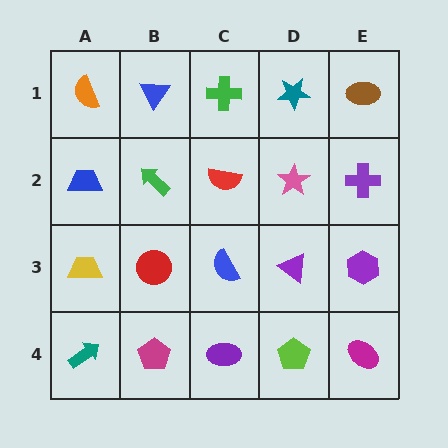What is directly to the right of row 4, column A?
A magenta pentagon.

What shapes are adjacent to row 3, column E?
A purple cross (row 2, column E), a magenta ellipse (row 4, column E), a purple triangle (row 3, column D).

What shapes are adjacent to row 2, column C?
A green cross (row 1, column C), a blue semicircle (row 3, column C), a green arrow (row 2, column B), a pink star (row 2, column D).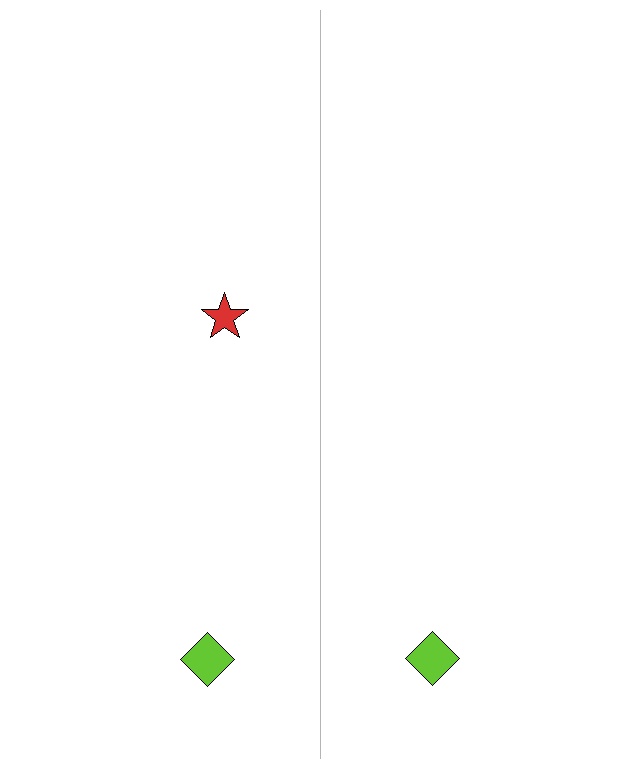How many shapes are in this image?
There are 3 shapes in this image.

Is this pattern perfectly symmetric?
No, the pattern is not perfectly symmetric. A red star is missing from the right side.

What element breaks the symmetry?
A red star is missing from the right side.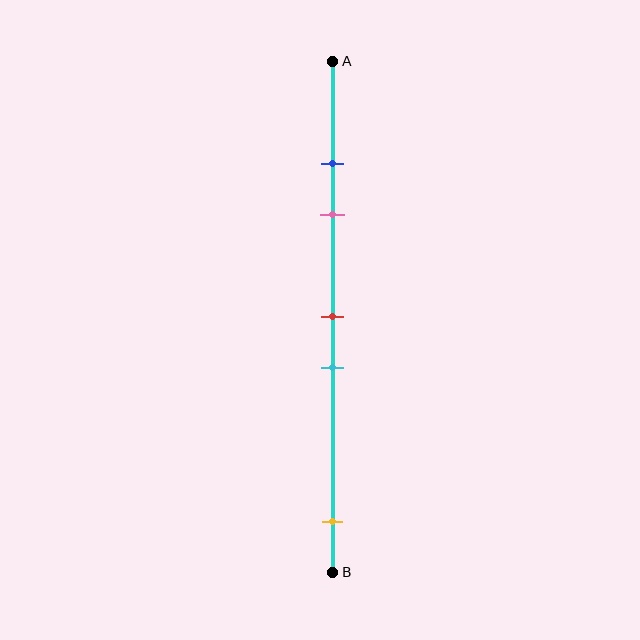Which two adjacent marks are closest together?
The blue and pink marks are the closest adjacent pair.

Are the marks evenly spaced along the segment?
No, the marks are not evenly spaced.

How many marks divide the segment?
There are 5 marks dividing the segment.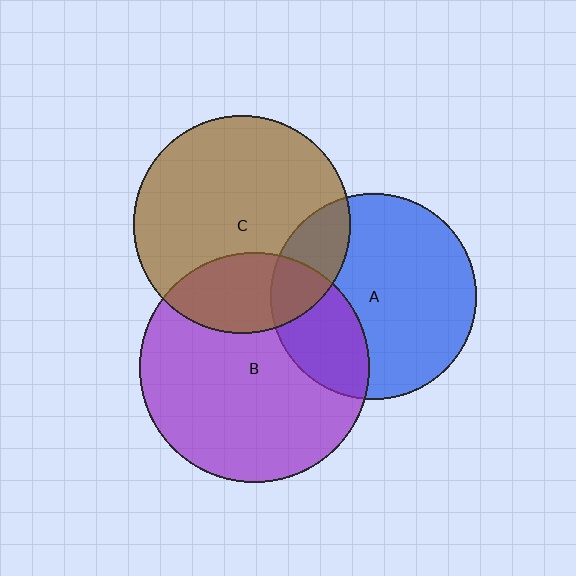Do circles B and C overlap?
Yes.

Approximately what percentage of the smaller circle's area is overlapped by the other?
Approximately 25%.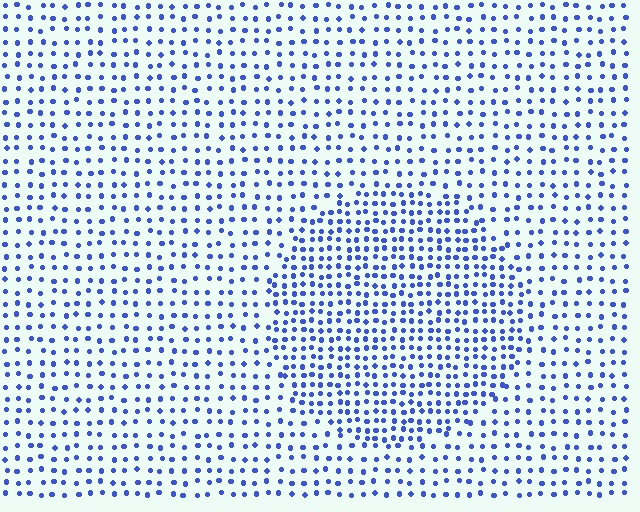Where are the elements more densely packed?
The elements are more densely packed inside the circle boundary.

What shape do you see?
I see a circle.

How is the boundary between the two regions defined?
The boundary is defined by a change in element density (approximately 1.7x ratio). All elements are the same color, size, and shape.